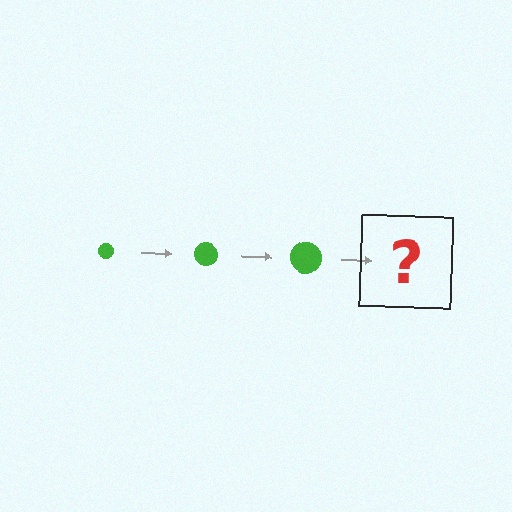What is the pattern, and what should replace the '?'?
The pattern is that the circle gets progressively larger each step. The '?' should be a green circle, larger than the previous one.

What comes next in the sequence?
The next element should be a green circle, larger than the previous one.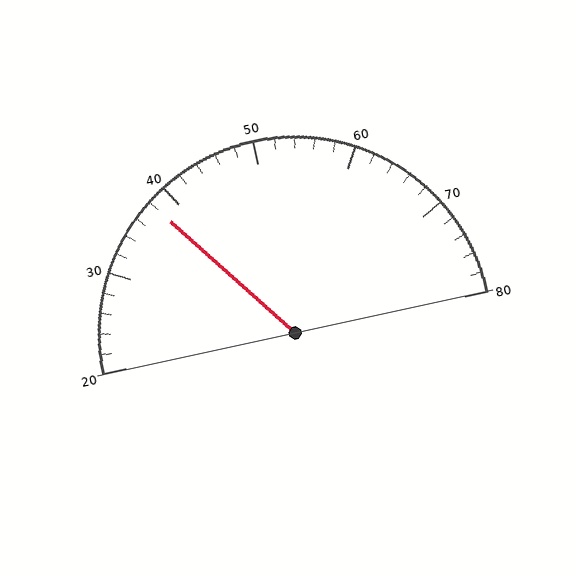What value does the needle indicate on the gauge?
The needle indicates approximately 38.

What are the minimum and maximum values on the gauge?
The gauge ranges from 20 to 80.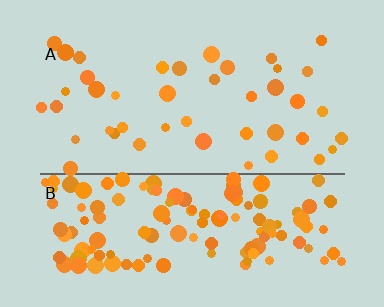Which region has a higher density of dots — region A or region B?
B (the bottom).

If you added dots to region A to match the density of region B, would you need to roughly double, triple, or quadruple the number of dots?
Approximately triple.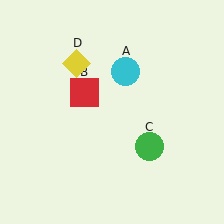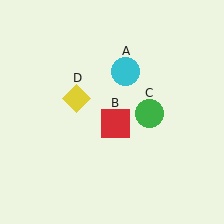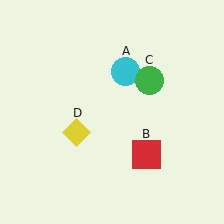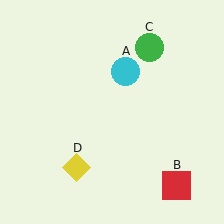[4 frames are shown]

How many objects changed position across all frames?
3 objects changed position: red square (object B), green circle (object C), yellow diamond (object D).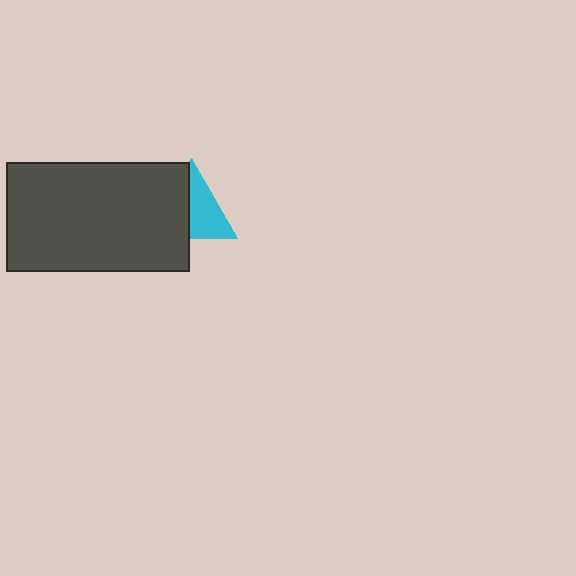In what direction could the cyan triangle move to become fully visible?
The cyan triangle could move right. That would shift it out from behind the dark gray rectangle entirely.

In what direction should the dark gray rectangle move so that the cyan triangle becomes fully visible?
The dark gray rectangle should move left. That is the shortest direction to clear the overlap and leave the cyan triangle fully visible.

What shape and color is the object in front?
The object in front is a dark gray rectangle.